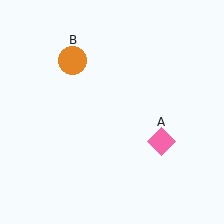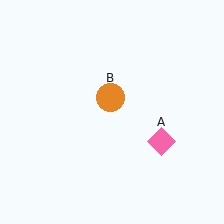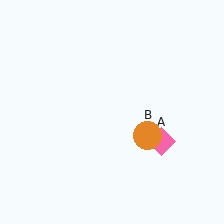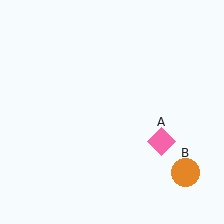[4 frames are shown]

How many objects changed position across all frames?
1 object changed position: orange circle (object B).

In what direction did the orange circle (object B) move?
The orange circle (object B) moved down and to the right.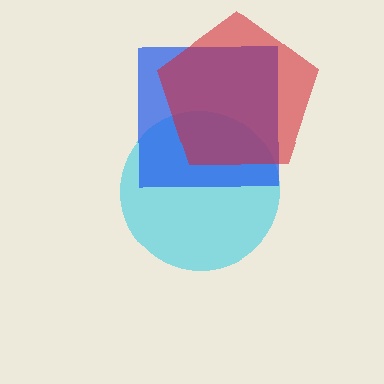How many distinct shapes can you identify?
There are 3 distinct shapes: a cyan circle, a blue square, a red pentagon.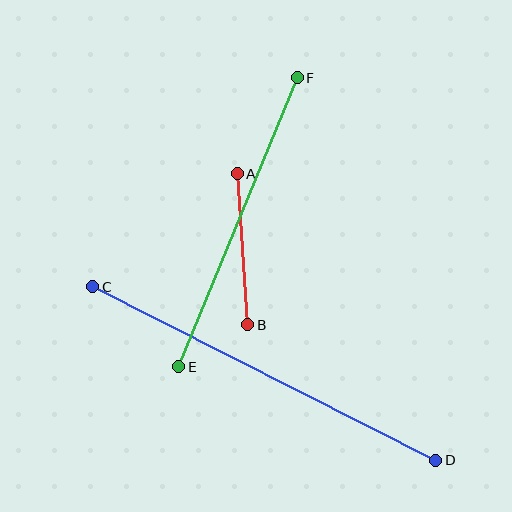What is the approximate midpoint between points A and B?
The midpoint is at approximately (243, 249) pixels.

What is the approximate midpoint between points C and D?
The midpoint is at approximately (264, 373) pixels.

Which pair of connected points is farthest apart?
Points C and D are farthest apart.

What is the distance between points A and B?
The distance is approximately 151 pixels.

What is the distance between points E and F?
The distance is approximately 312 pixels.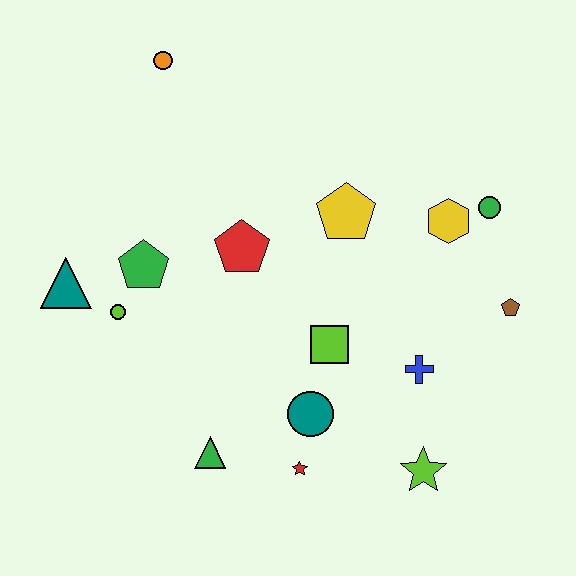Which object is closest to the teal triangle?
The lime circle is closest to the teal triangle.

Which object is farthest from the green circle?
The teal triangle is farthest from the green circle.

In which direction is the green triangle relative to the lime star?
The green triangle is to the left of the lime star.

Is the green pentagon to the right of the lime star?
No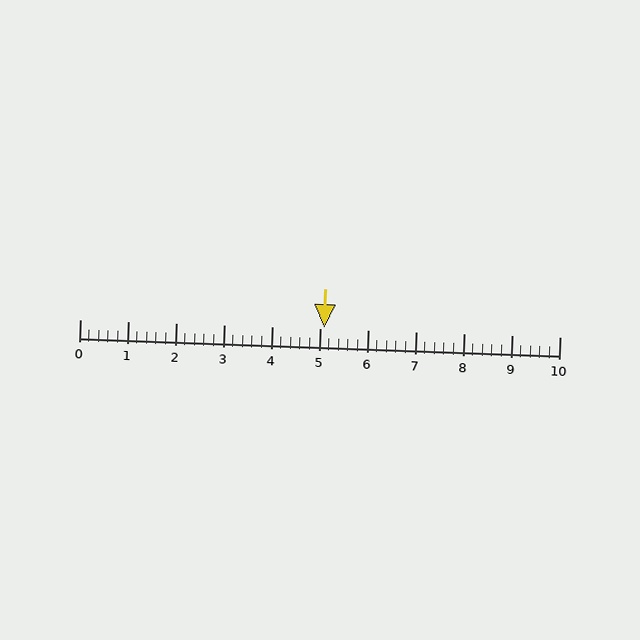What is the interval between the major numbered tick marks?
The major tick marks are spaced 1 units apart.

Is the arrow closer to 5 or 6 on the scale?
The arrow is closer to 5.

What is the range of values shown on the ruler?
The ruler shows values from 0 to 10.